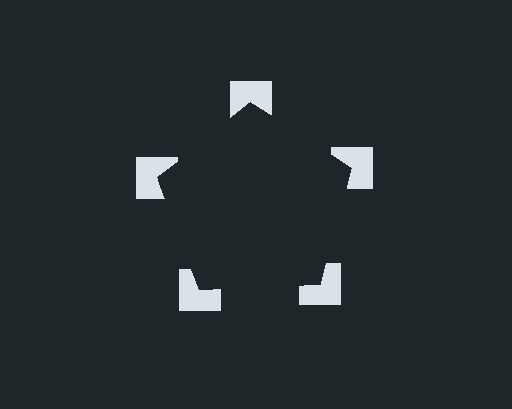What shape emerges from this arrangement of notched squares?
An illusory pentagon — its edges are inferred from the aligned wedge cuts in the notched squares, not physically drawn.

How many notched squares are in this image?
There are 5 — one at each vertex of the illusory pentagon.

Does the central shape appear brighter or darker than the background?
It typically appears slightly darker than the background, even though no actual brightness change is drawn.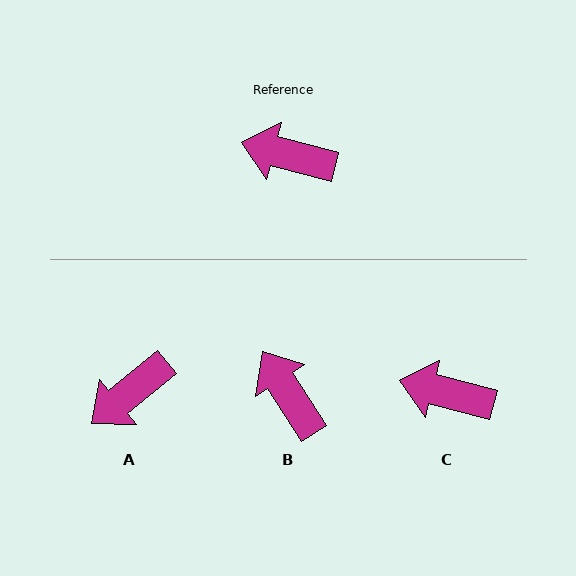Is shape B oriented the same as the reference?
No, it is off by about 43 degrees.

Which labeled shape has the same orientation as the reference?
C.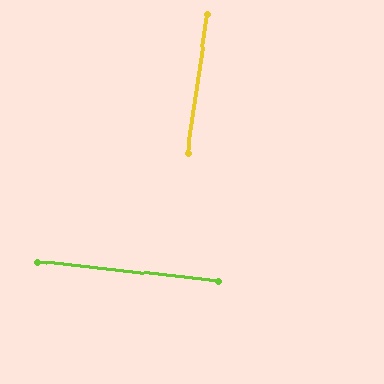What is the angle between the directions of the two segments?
Approximately 88 degrees.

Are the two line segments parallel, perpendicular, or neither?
Perpendicular — they meet at approximately 88°.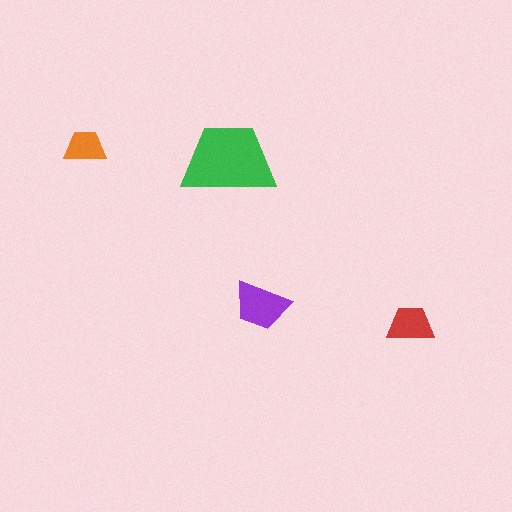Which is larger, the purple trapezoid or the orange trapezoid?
The purple one.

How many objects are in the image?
There are 4 objects in the image.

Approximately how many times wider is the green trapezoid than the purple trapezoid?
About 1.5 times wider.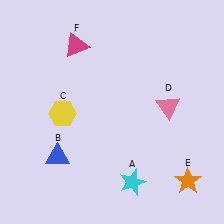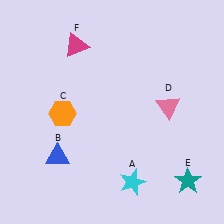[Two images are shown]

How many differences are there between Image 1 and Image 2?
There are 2 differences between the two images.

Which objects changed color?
C changed from yellow to orange. E changed from orange to teal.